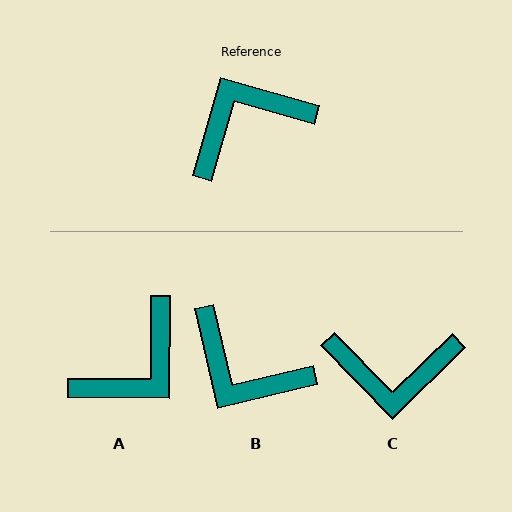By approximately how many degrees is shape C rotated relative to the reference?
Approximately 150 degrees counter-clockwise.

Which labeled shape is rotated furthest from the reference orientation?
A, about 164 degrees away.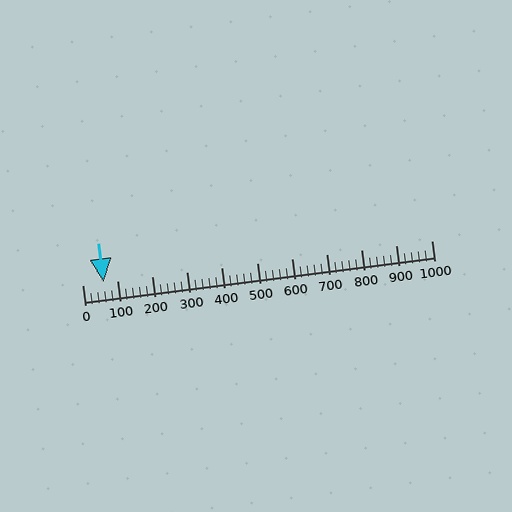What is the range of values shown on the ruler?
The ruler shows values from 0 to 1000.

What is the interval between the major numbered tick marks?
The major tick marks are spaced 100 units apart.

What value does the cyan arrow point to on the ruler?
The cyan arrow points to approximately 60.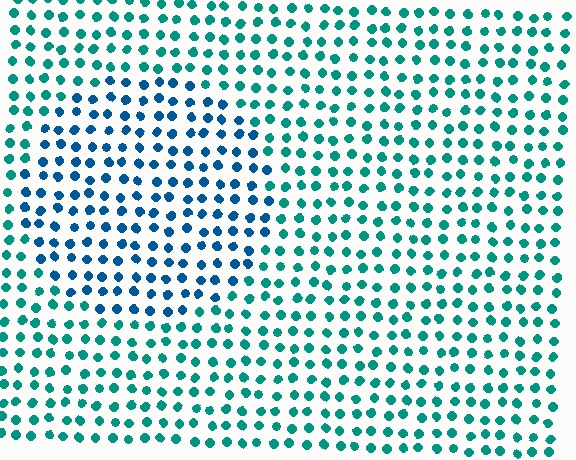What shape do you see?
I see a circle.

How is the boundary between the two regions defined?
The boundary is defined purely by a slight shift in hue (about 34 degrees). Spacing, size, and orientation are identical on both sides.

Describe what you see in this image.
The image is filled with small teal elements in a uniform arrangement. A circle-shaped region is visible where the elements are tinted to a slightly different hue, forming a subtle color boundary.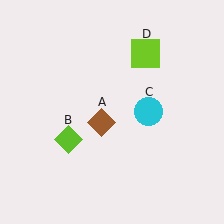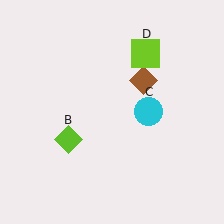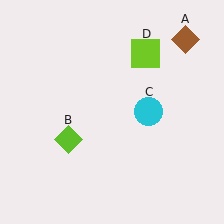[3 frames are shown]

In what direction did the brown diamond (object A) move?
The brown diamond (object A) moved up and to the right.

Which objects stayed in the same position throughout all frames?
Lime diamond (object B) and cyan circle (object C) and lime square (object D) remained stationary.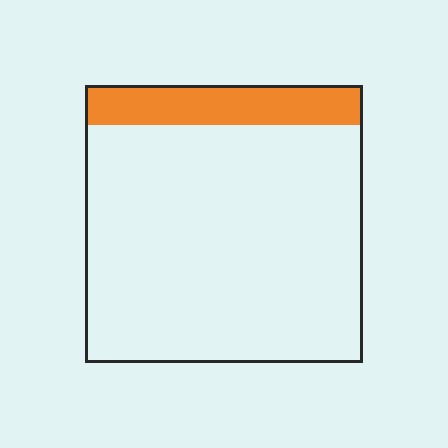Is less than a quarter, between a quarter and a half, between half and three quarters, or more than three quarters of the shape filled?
Less than a quarter.